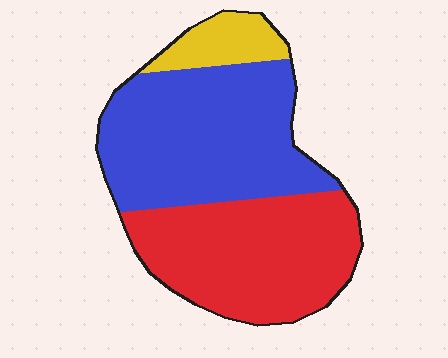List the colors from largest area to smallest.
From largest to smallest: blue, red, yellow.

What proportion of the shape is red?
Red takes up about two fifths (2/5) of the shape.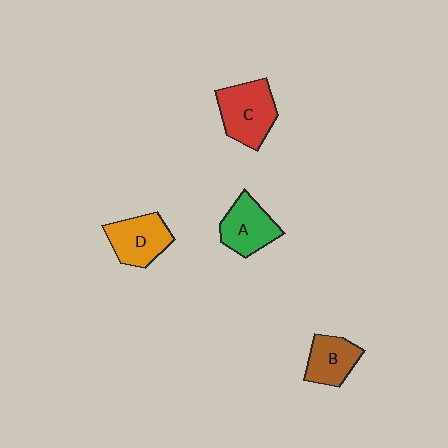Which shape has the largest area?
Shape C (red).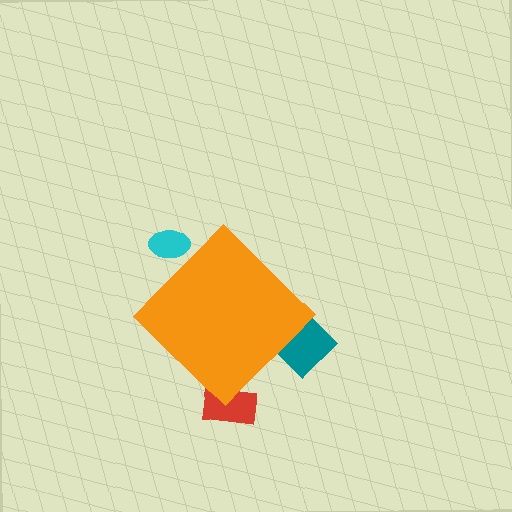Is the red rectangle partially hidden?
Yes, the red rectangle is partially hidden behind the orange diamond.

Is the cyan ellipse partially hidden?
Yes, the cyan ellipse is partially hidden behind the orange diamond.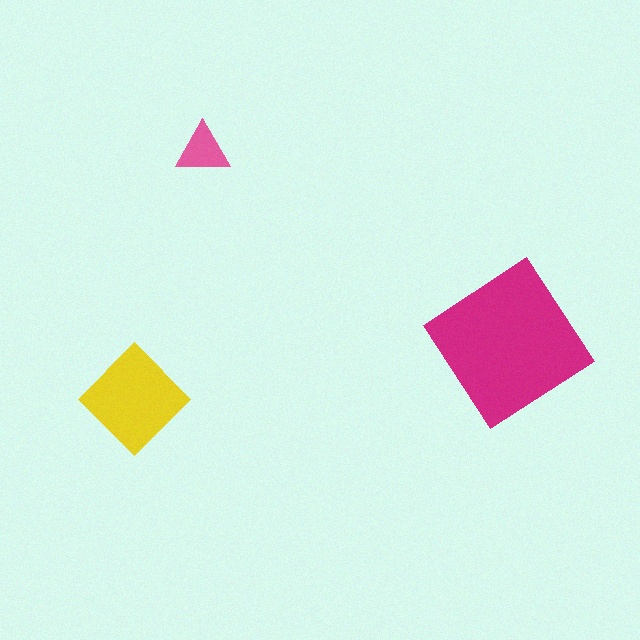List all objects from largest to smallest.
The magenta diamond, the yellow diamond, the pink triangle.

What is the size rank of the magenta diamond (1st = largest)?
1st.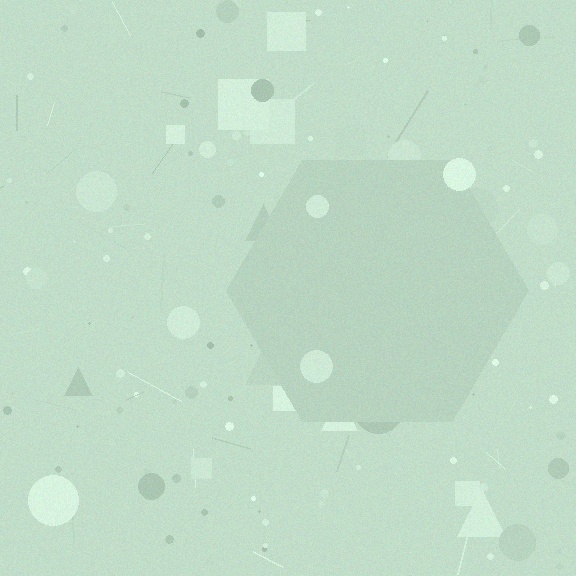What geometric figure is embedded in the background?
A hexagon is embedded in the background.